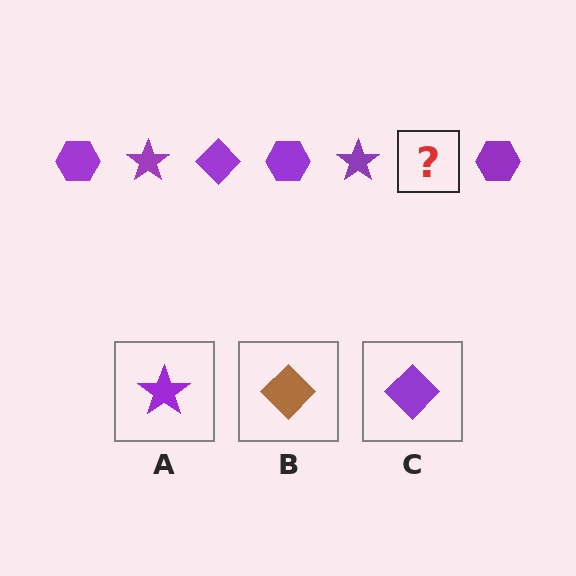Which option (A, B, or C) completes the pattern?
C.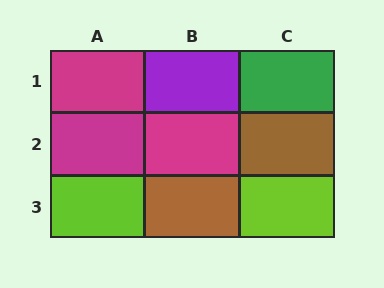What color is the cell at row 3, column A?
Lime.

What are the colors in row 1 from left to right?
Magenta, purple, green.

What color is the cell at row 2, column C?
Brown.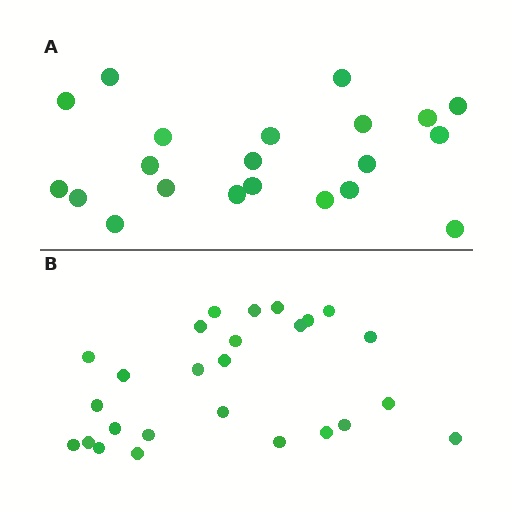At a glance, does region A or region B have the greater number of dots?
Region B (the bottom region) has more dots.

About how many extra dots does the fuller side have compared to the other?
Region B has about 5 more dots than region A.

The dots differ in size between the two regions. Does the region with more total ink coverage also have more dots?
No. Region A has more total ink coverage because its dots are larger, but region B actually contains more individual dots. Total area can be misleading — the number of items is what matters here.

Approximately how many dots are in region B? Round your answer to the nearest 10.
About 30 dots. (The exact count is 26, which rounds to 30.)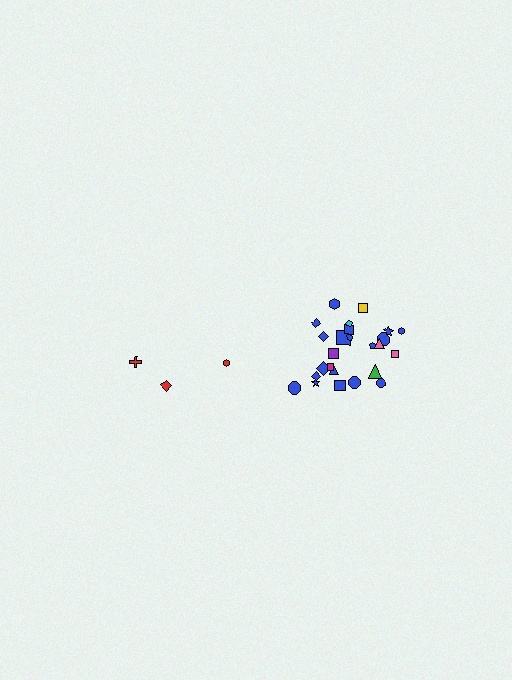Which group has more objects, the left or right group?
The right group.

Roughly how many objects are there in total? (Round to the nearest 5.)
Roughly 30 objects in total.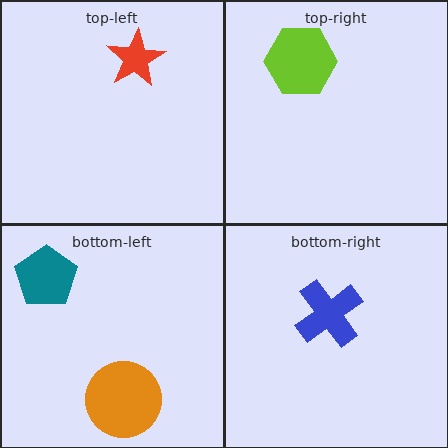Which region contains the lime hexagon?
The top-right region.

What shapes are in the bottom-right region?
The blue cross.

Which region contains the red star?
The top-left region.